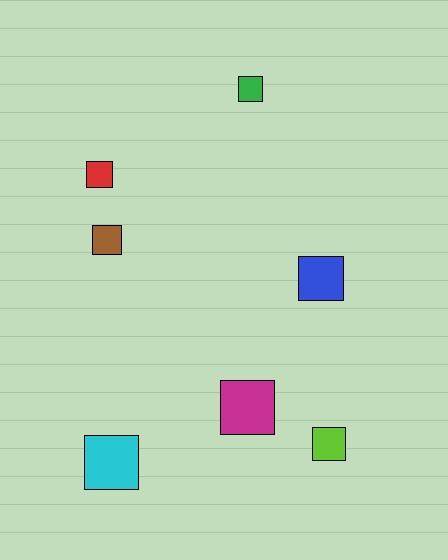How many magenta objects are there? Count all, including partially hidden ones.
There is 1 magenta object.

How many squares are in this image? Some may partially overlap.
There are 7 squares.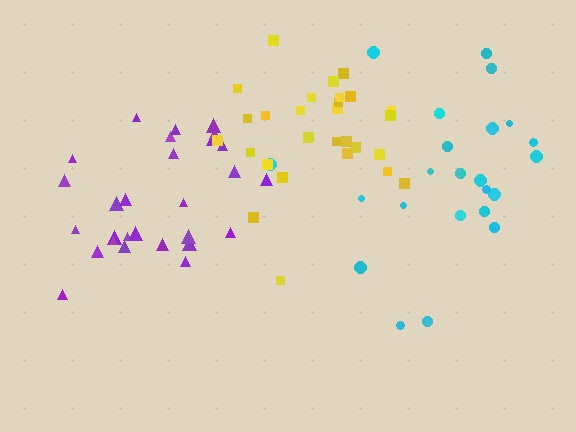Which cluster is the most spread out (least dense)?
Cyan.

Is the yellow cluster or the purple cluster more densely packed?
Yellow.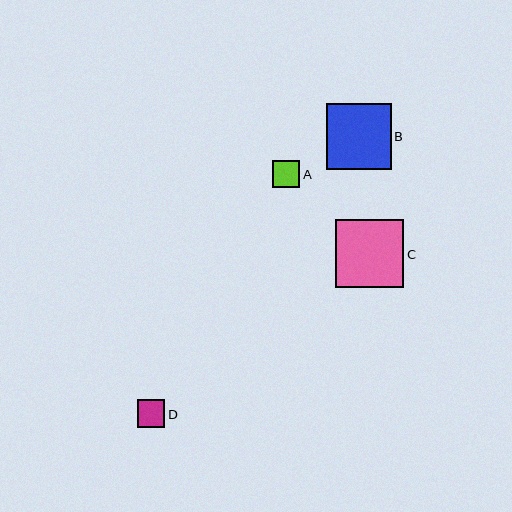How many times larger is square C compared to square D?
Square C is approximately 2.5 times the size of square D.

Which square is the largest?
Square C is the largest with a size of approximately 68 pixels.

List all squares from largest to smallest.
From largest to smallest: C, B, D, A.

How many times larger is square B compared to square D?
Square B is approximately 2.4 times the size of square D.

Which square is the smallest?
Square A is the smallest with a size of approximately 27 pixels.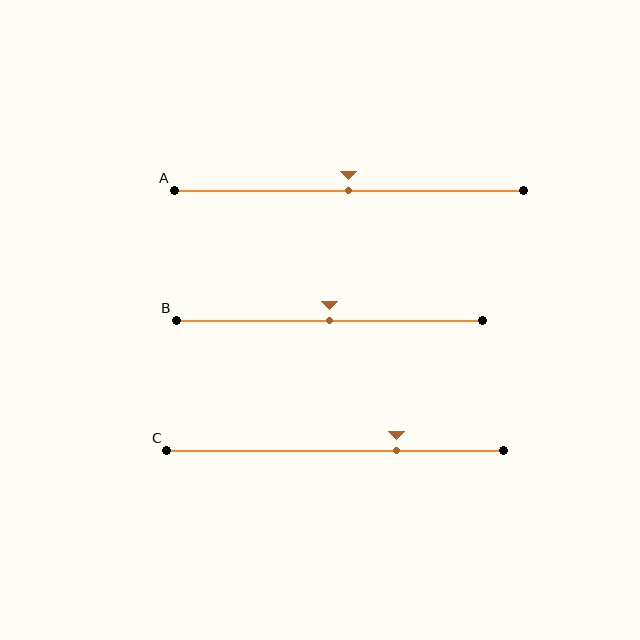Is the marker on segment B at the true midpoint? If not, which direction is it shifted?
Yes, the marker on segment B is at the true midpoint.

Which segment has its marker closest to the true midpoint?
Segment A has its marker closest to the true midpoint.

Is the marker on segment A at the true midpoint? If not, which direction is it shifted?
Yes, the marker on segment A is at the true midpoint.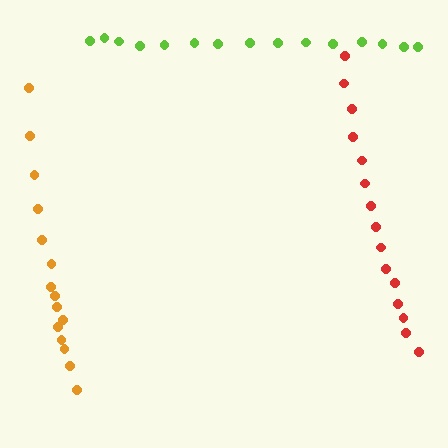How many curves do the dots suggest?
There are 3 distinct paths.